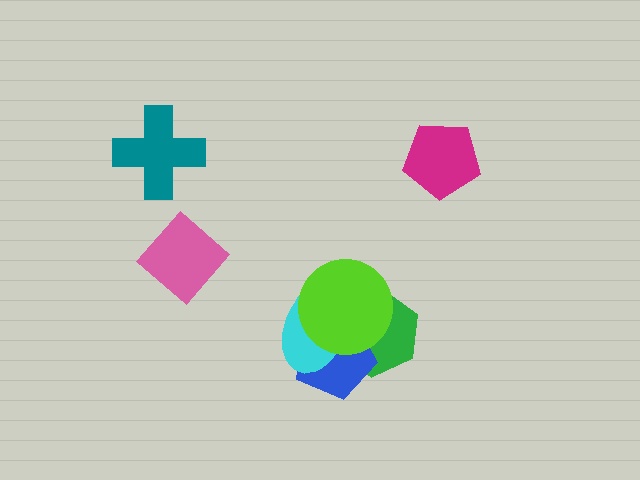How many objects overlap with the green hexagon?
3 objects overlap with the green hexagon.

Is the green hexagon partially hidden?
Yes, it is partially covered by another shape.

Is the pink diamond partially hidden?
No, no other shape covers it.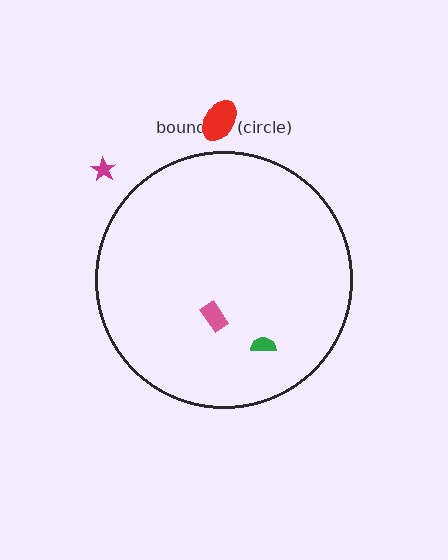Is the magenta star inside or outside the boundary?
Outside.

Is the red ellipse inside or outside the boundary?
Outside.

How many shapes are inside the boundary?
2 inside, 2 outside.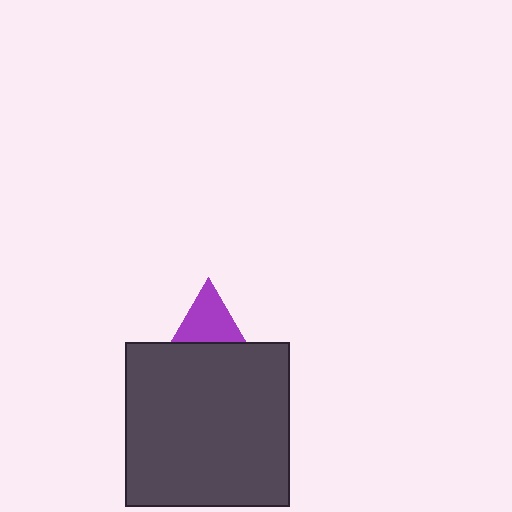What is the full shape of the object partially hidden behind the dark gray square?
The partially hidden object is a purple triangle.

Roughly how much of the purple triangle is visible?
About half of it is visible (roughly 53%).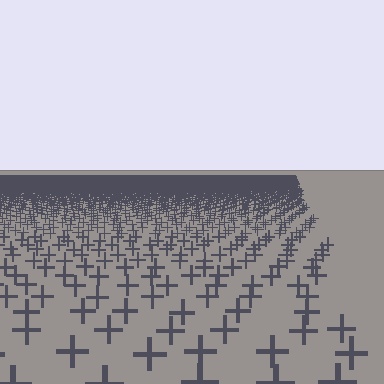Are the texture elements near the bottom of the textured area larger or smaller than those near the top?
Larger. Near the bottom, elements are closer to the viewer and appear at a bigger on-screen size.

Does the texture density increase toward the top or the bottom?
Density increases toward the top.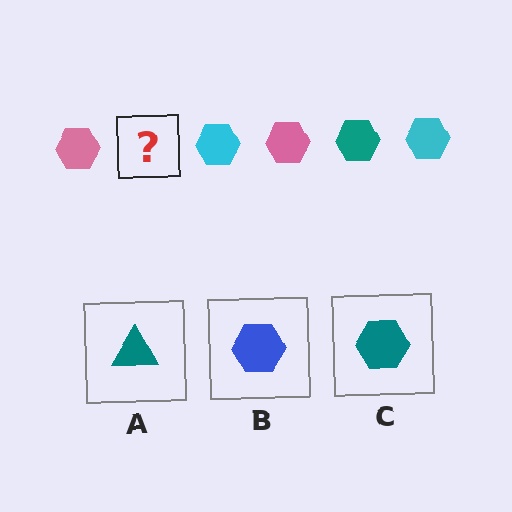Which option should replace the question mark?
Option C.